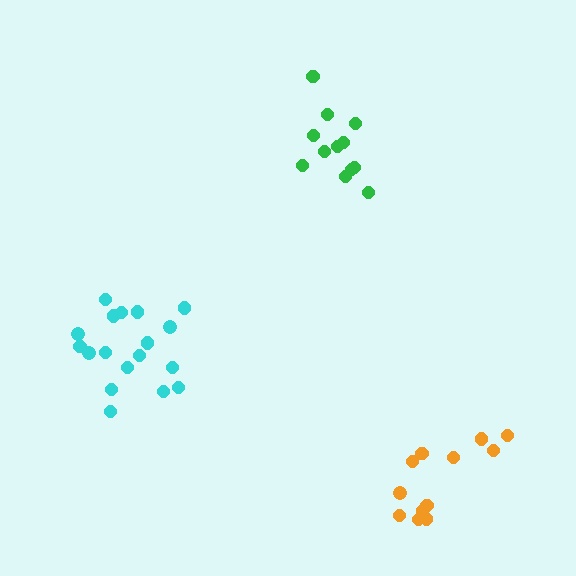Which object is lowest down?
The orange cluster is bottommost.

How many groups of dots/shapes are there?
There are 3 groups.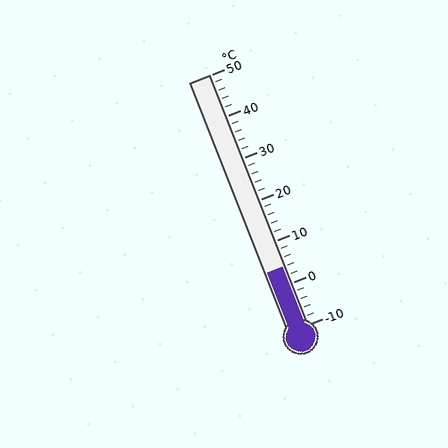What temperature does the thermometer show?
The thermometer shows approximately 4°C.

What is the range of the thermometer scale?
The thermometer scale ranges from -10°C to 50°C.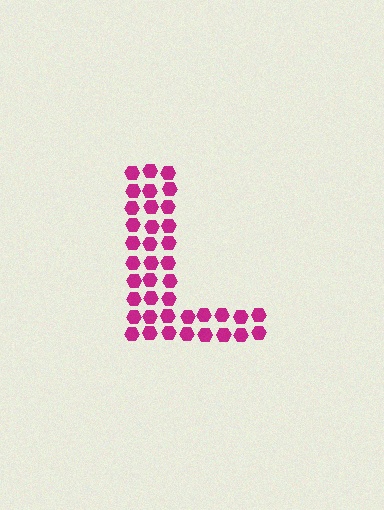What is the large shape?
The large shape is the letter L.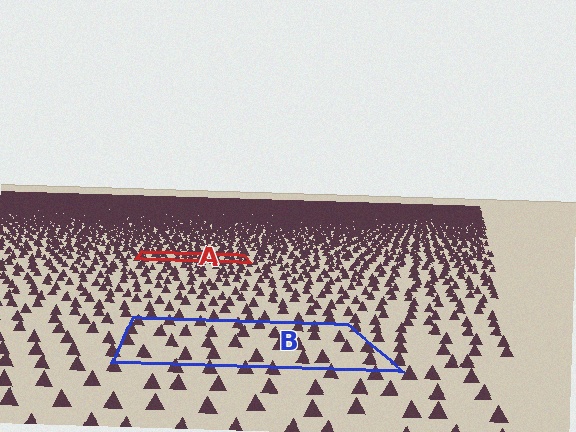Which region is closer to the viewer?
Region B is closer. The texture elements there are larger and more spread out.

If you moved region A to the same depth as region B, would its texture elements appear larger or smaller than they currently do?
They would appear larger. At a closer depth, the same texture elements are projected at a bigger on-screen size.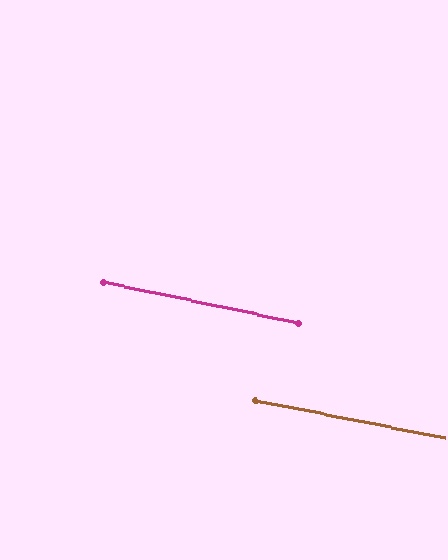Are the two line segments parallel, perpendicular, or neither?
Parallel — their directions differ by only 0.5°.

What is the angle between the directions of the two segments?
Approximately 0 degrees.